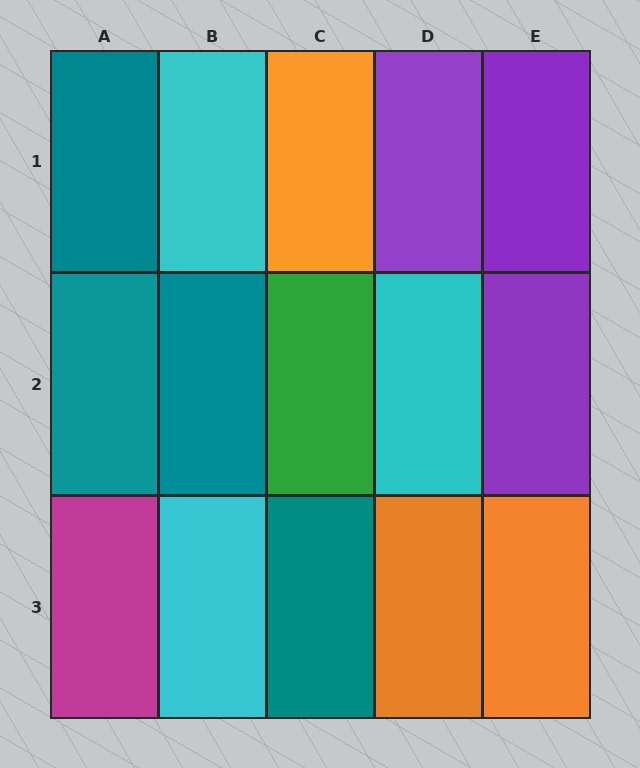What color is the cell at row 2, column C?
Green.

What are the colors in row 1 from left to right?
Teal, cyan, orange, purple, purple.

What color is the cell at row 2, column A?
Teal.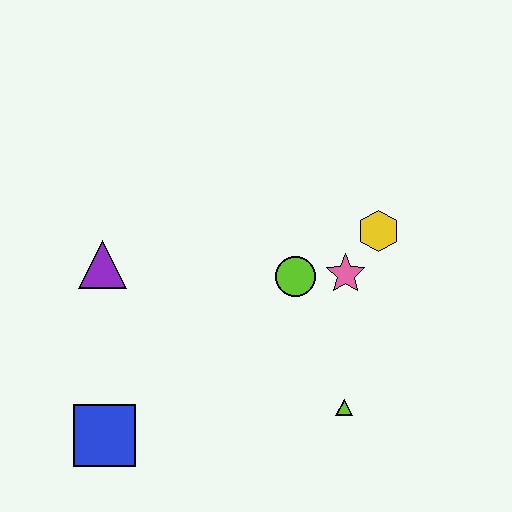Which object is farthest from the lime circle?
The blue square is farthest from the lime circle.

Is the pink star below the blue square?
No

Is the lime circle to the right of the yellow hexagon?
No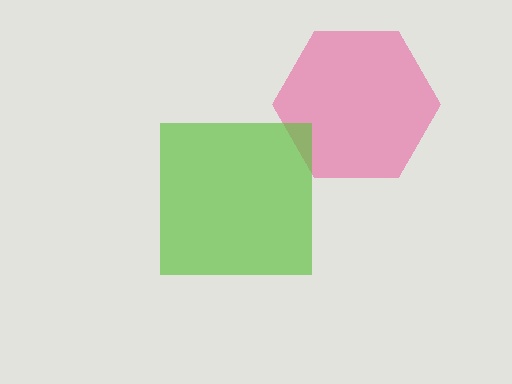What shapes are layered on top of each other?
The layered shapes are: a pink hexagon, a lime square.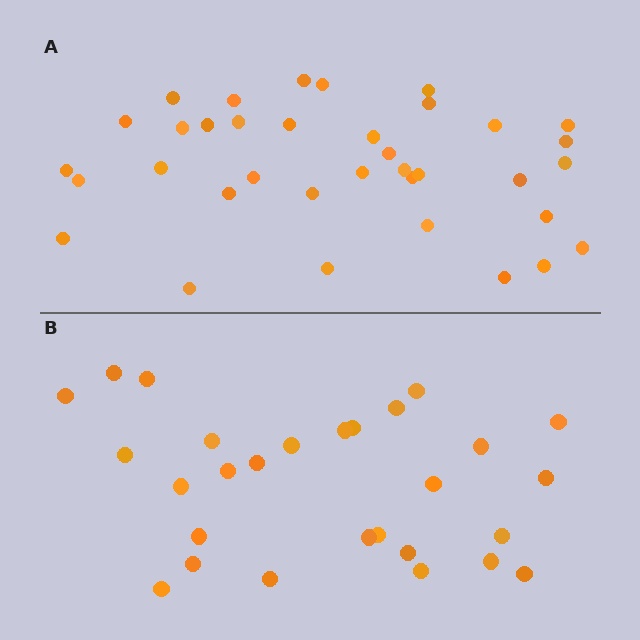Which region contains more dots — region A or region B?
Region A (the top region) has more dots.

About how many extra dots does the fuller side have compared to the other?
Region A has roughly 8 or so more dots than region B.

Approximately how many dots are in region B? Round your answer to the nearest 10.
About 30 dots. (The exact count is 28, which rounds to 30.)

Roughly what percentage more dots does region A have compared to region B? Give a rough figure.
About 30% more.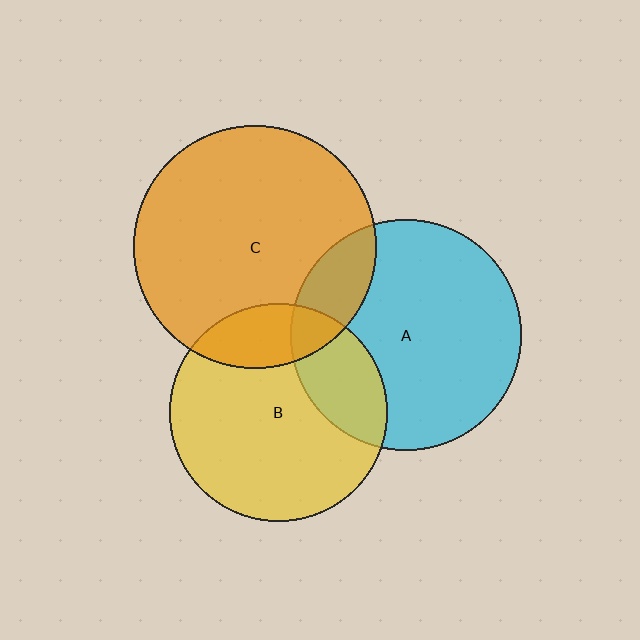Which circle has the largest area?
Circle C (orange).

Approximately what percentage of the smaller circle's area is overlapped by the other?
Approximately 25%.